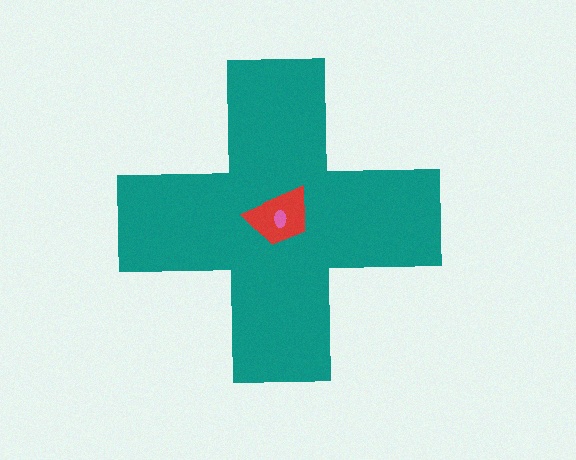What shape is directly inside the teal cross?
The red trapezoid.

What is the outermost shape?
The teal cross.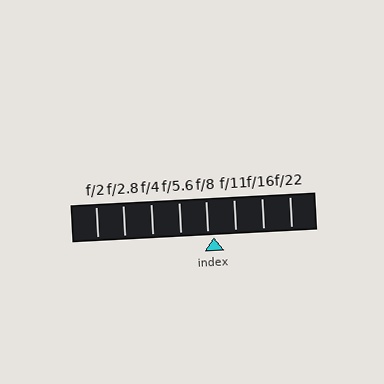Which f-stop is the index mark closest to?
The index mark is closest to f/8.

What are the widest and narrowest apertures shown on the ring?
The widest aperture shown is f/2 and the narrowest is f/22.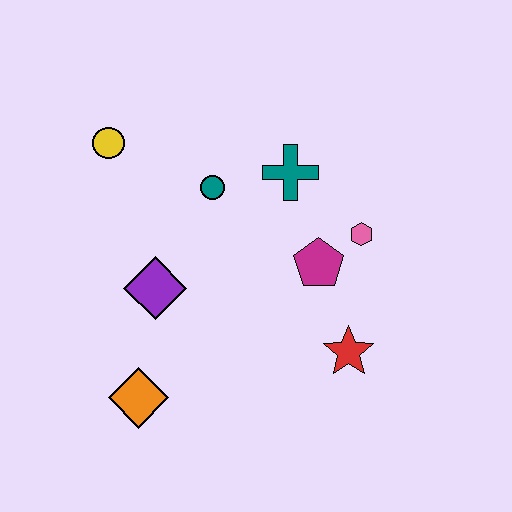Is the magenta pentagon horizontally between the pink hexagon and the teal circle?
Yes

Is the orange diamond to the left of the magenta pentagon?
Yes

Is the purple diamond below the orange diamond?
No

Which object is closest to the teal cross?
The teal circle is closest to the teal cross.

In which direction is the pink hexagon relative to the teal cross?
The pink hexagon is to the right of the teal cross.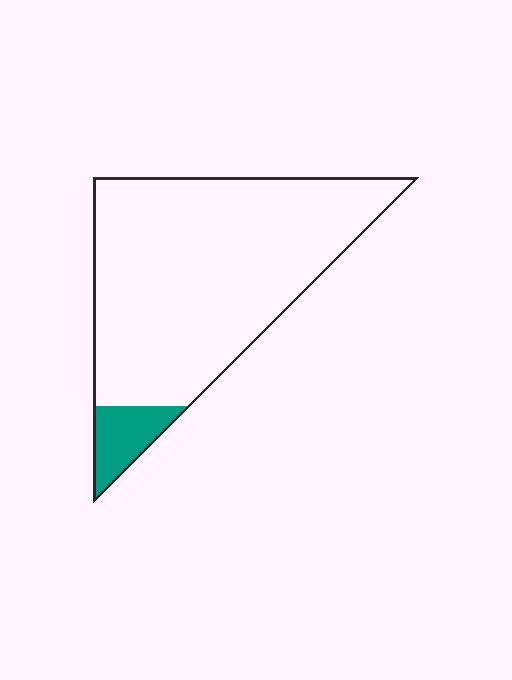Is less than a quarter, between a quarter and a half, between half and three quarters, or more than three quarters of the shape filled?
Less than a quarter.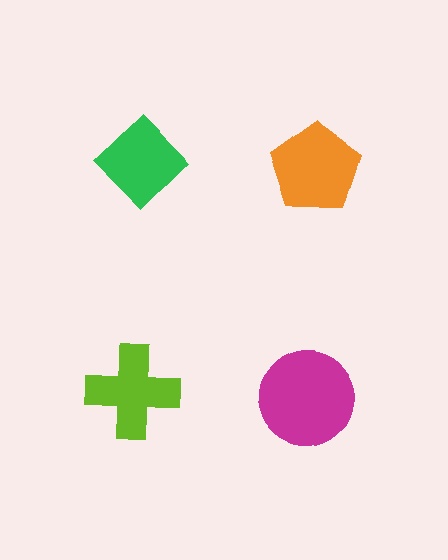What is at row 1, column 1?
A green diamond.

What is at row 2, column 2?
A magenta circle.